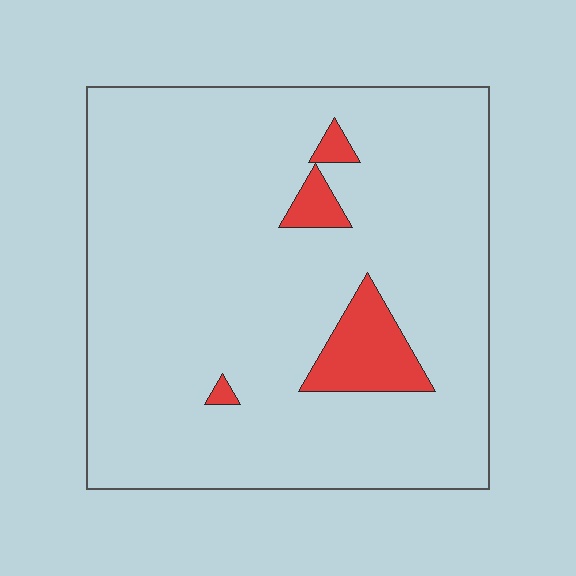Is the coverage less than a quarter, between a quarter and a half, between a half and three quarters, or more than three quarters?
Less than a quarter.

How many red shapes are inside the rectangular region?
4.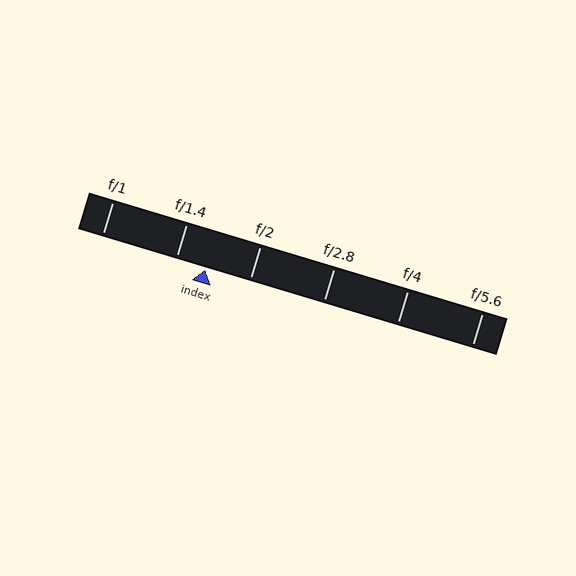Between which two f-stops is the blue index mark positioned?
The index mark is between f/1.4 and f/2.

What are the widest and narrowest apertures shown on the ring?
The widest aperture shown is f/1 and the narrowest is f/5.6.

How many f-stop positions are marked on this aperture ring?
There are 6 f-stop positions marked.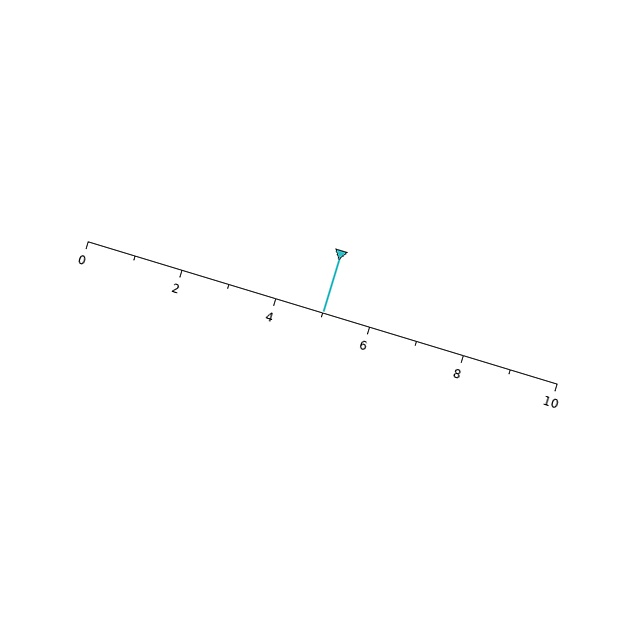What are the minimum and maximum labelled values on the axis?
The axis runs from 0 to 10.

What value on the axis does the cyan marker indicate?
The marker indicates approximately 5.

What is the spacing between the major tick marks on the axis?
The major ticks are spaced 2 apart.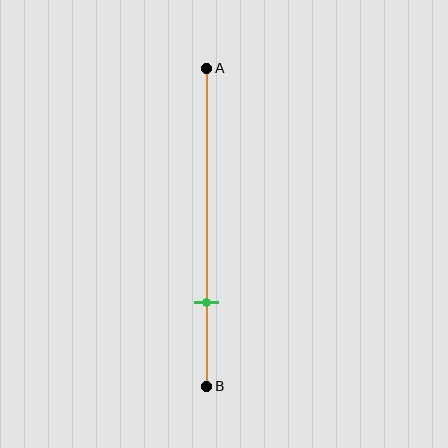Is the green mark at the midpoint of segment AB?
No, the mark is at about 75% from A, not at the 50% midpoint.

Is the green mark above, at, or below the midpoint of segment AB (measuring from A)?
The green mark is below the midpoint of segment AB.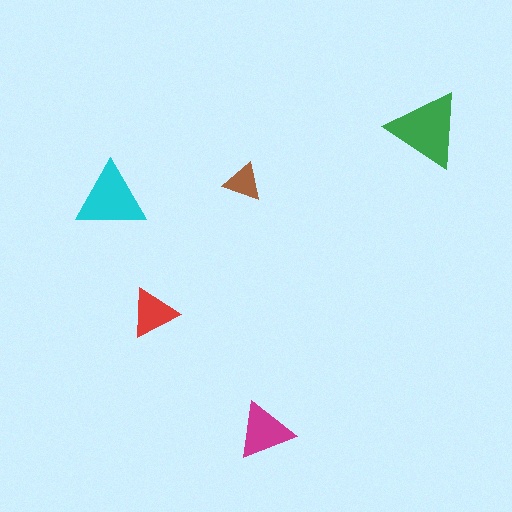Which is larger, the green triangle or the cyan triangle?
The green one.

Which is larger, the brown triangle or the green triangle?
The green one.